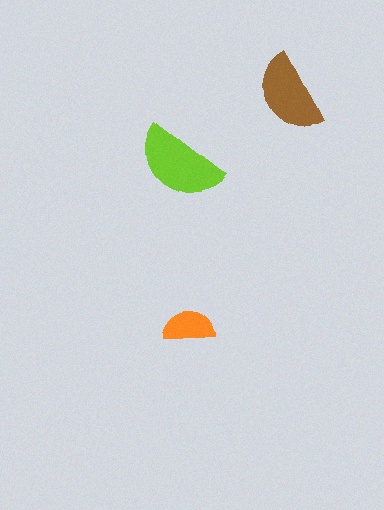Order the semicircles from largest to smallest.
the lime one, the brown one, the orange one.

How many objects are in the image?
There are 3 objects in the image.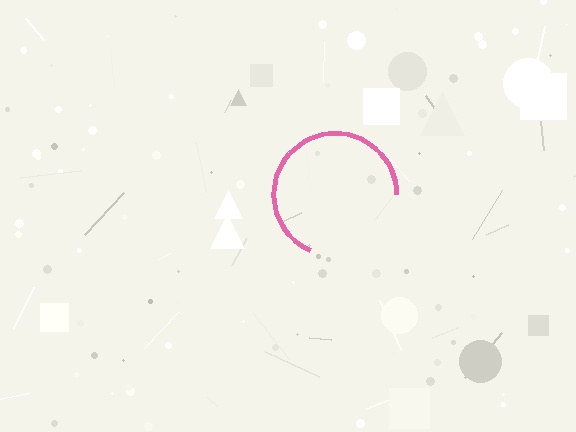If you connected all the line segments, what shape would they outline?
They would outline a circle.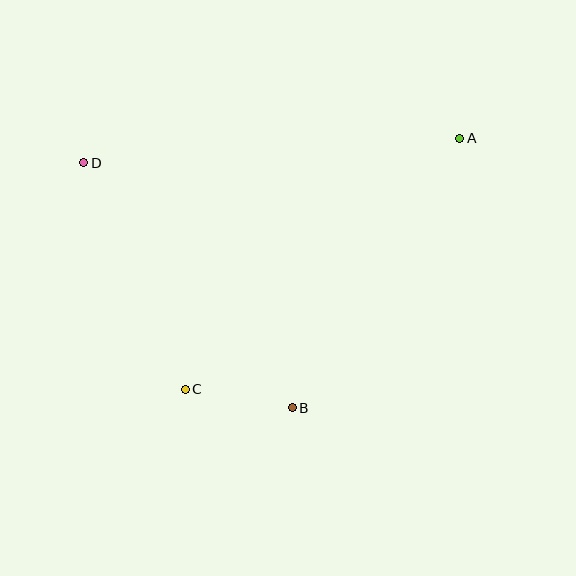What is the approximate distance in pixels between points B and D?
The distance between B and D is approximately 322 pixels.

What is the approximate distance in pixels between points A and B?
The distance between A and B is approximately 317 pixels.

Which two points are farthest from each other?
Points A and D are farthest from each other.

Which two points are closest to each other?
Points B and C are closest to each other.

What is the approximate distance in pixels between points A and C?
The distance between A and C is approximately 372 pixels.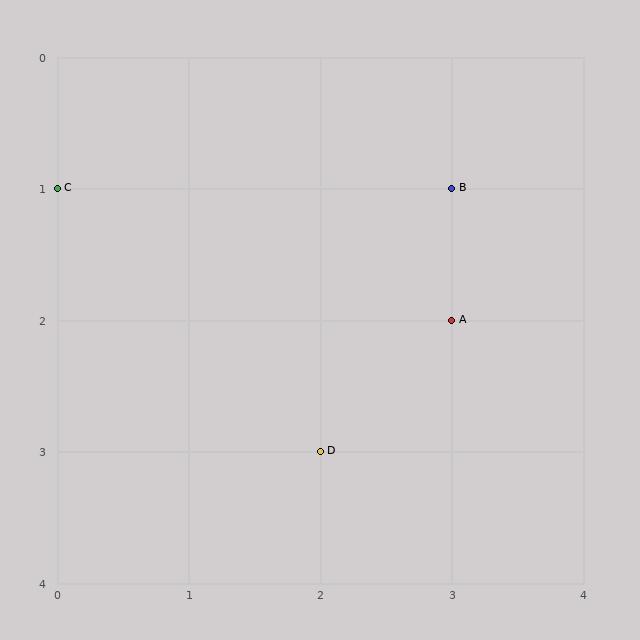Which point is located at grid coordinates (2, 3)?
Point D is at (2, 3).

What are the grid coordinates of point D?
Point D is at grid coordinates (2, 3).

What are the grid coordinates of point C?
Point C is at grid coordinates (0, 1).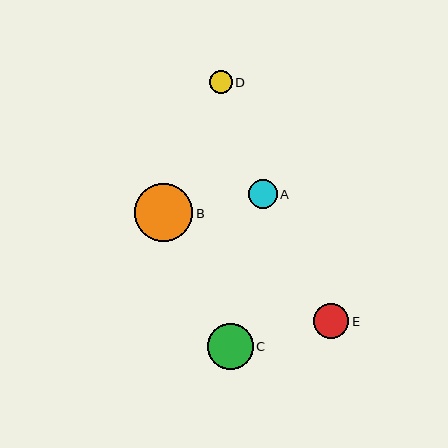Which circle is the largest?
Circle B is the largest with a size of approximately 59 pixels.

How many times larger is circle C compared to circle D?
Circle C is approximately 2.0 times the size of circle D.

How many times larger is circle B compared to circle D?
Circle B is approximately 2.6 times the size of circle D.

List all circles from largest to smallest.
From largest to smallest: B, C, E, A, D.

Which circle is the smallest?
Circle D is the smallest with a size of approximately 23 pixels.